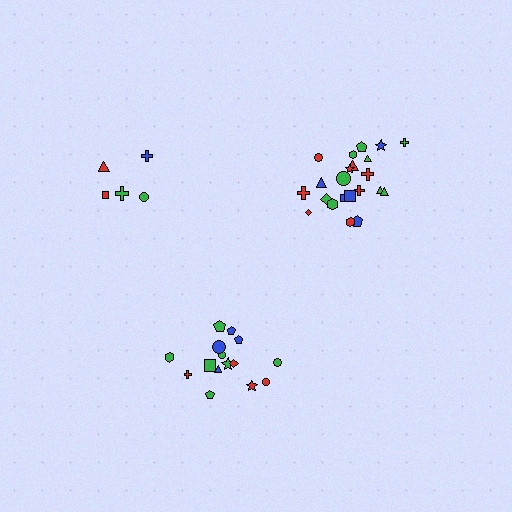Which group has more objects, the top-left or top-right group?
The top-right group.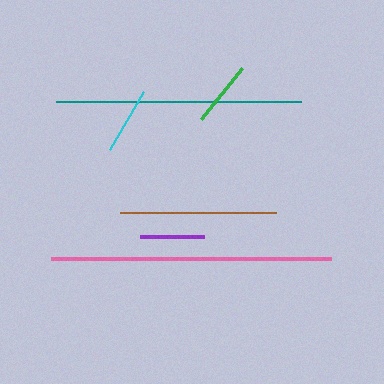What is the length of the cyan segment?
The cyan segment is approximately 68 pixels long.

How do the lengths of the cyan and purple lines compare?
The cyan and purple lines are approximately the same length.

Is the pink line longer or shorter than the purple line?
The pink line is longer than the purple line.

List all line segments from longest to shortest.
From longest to shortest: pink, teal, brown, cyan, green, purple.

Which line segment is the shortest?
The purple line is the shortest at approximately 64 pixels.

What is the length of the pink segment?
The pink segment is approximately 279 pixels long.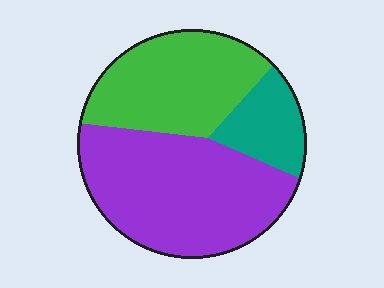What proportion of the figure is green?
Green takes up about one third (1/3) of the figure.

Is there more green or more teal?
Green.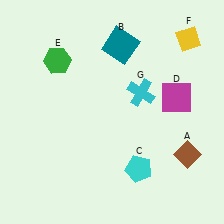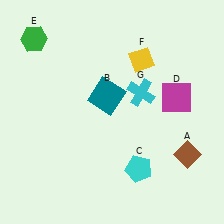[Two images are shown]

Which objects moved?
The objects that moved are: the teal square (B), the green hexagon (E), the yellow diamond (F).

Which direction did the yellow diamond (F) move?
The yellow diamond (F) moved left.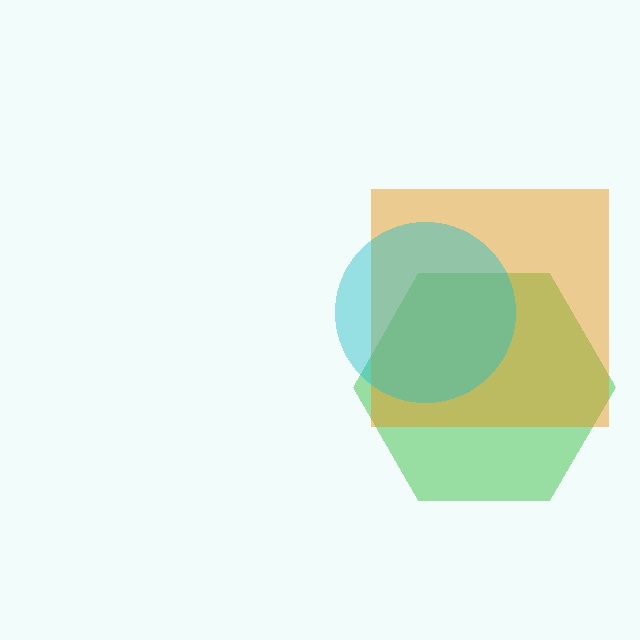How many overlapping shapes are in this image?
There are 3 overlapping shapes in the image.